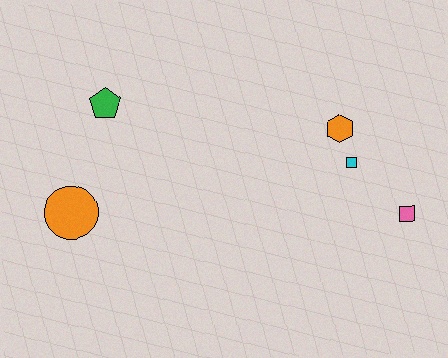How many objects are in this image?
There are 5 objects.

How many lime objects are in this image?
There are no lime objects.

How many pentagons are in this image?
There is 1 pentagon.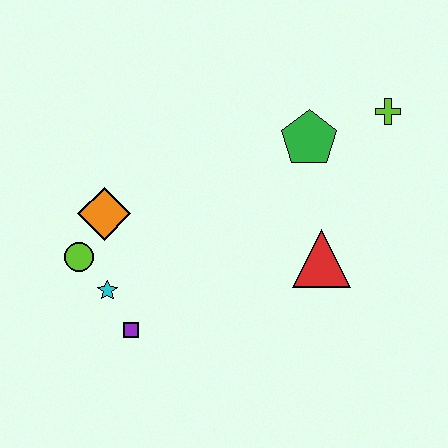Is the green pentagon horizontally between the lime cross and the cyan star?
Yes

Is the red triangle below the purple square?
No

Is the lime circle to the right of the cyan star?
No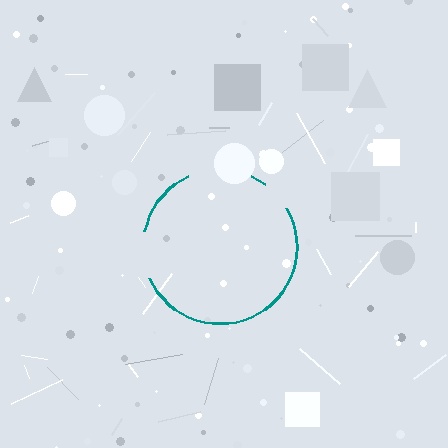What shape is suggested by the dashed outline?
The dashed outline suggests a circle.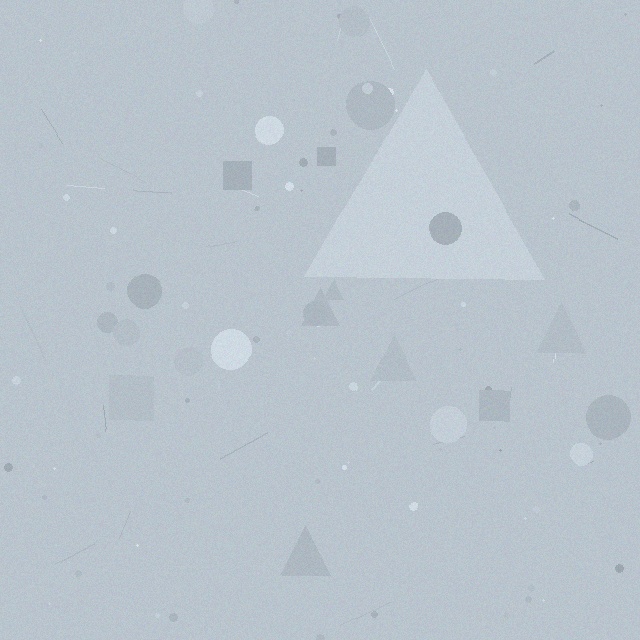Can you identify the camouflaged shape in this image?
The camouflaged shape is a triangle.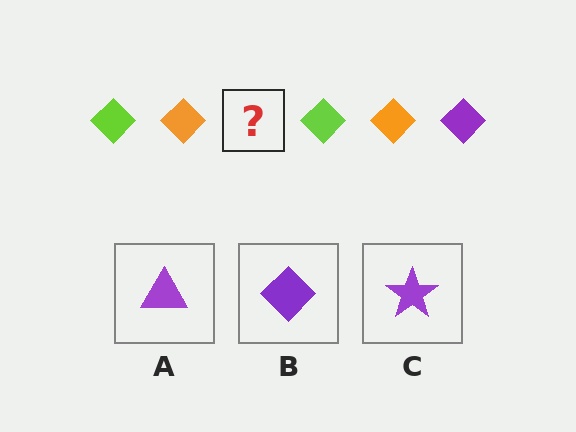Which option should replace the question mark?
Option B.